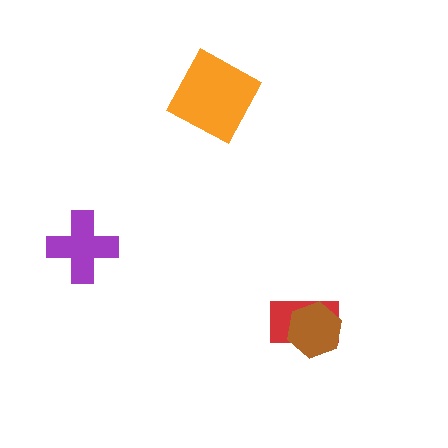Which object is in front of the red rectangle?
The brown hexagon is in front of the red rectangle.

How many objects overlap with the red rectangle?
1 object overlaps with the red rectangle.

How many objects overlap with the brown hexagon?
1 object overlaps with the brown hexagon.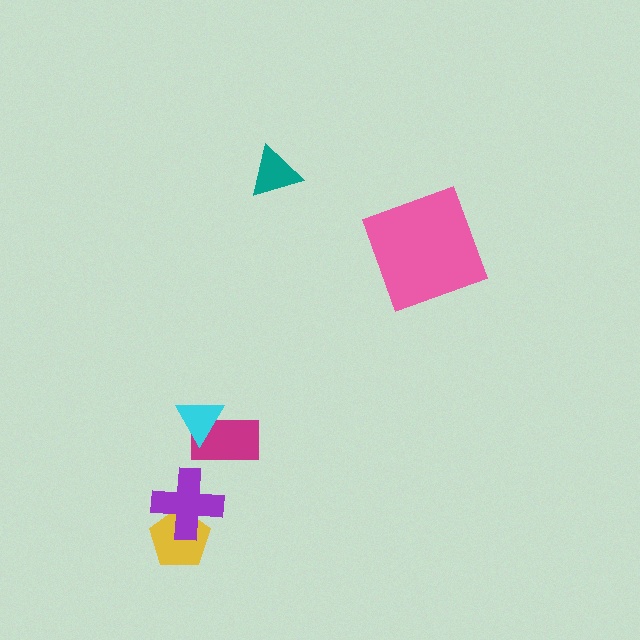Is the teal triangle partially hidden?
No, no other shape covers it.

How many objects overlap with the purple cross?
1 object overlaps with the purple cross.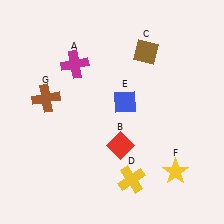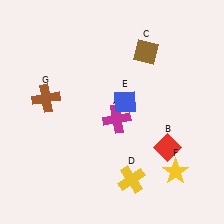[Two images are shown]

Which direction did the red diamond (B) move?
The red diamond (B) moved right.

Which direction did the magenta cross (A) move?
The magenta cross (A) moved down.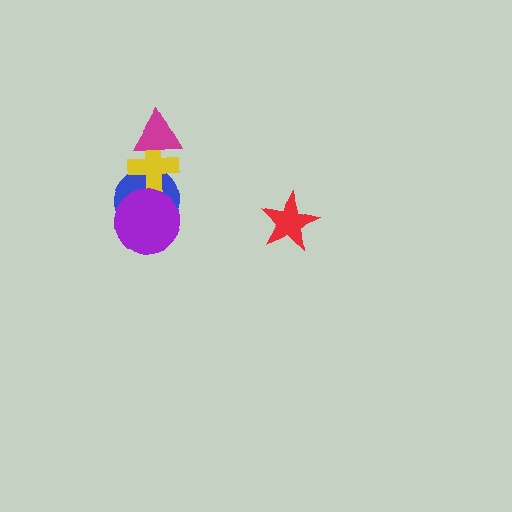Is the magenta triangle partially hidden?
No, no other shape covers it.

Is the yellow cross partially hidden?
Yes, it is partially covered by another shape.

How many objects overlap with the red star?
0 objects overlap with the red star.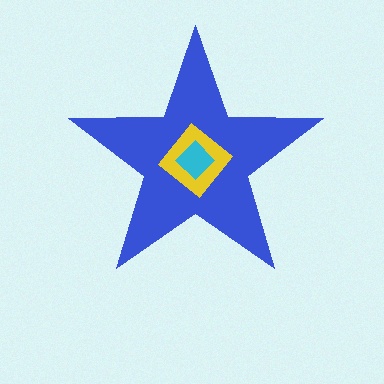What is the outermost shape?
The blue star.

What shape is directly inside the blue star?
The yellow diamond.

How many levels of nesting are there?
3.